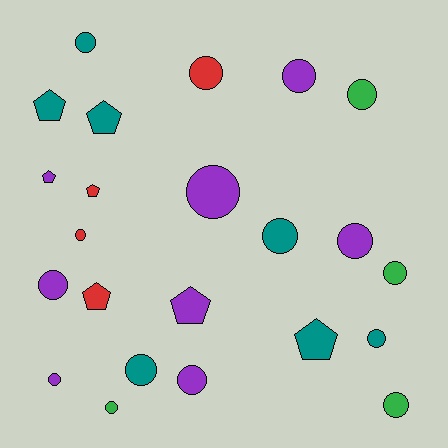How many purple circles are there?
There are 6 purple circles.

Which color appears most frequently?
Purple, with 8 objects.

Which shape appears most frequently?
Circle, with 16 objects.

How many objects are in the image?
There are 23 objects.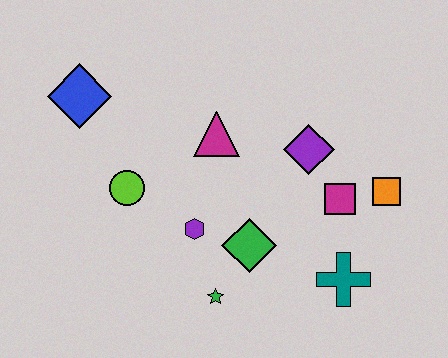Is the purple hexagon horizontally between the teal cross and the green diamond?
No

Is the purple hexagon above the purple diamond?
No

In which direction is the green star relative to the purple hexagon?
The green star is below the purple hexagon.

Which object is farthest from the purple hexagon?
The orange square is farthest from the purple hexagon.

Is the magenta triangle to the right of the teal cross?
No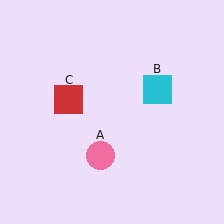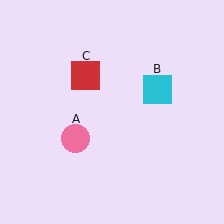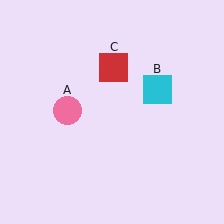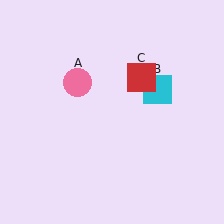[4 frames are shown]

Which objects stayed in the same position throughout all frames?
Cyan square (object B) remained stationary.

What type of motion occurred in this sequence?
The pink circle (object A), red square (object C) rotated clockwise around the center of the scene.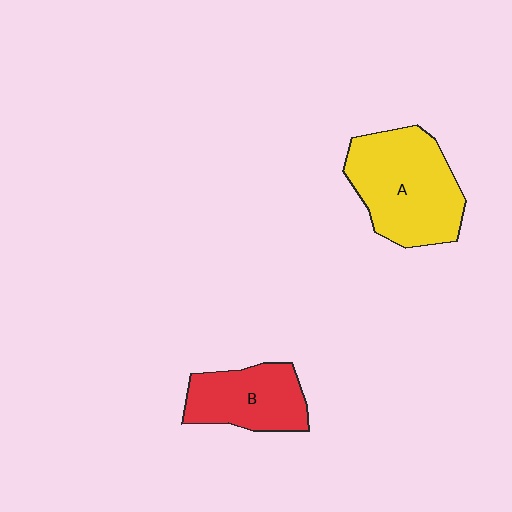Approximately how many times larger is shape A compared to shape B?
Approximately 1.5 times.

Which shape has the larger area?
Shape A (yellow).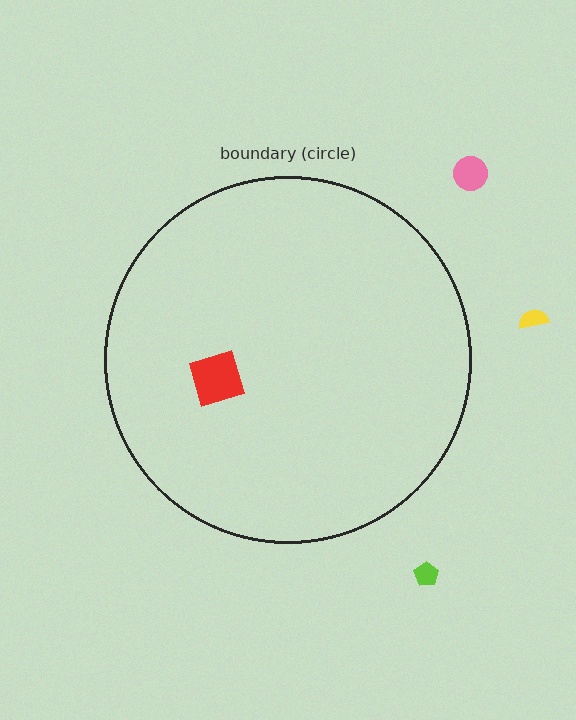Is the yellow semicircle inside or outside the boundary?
Outside.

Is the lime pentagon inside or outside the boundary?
Outside.